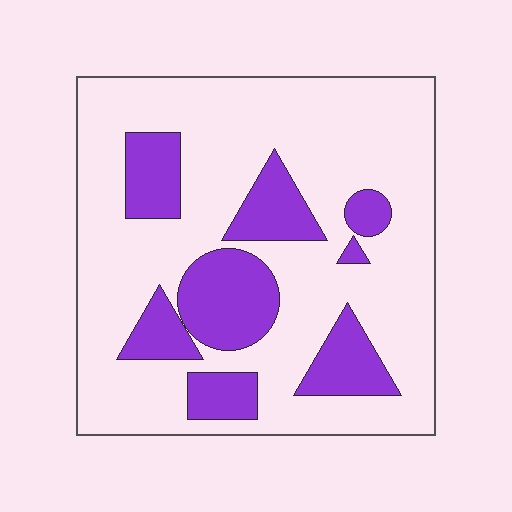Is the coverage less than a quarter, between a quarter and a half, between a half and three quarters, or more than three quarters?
Between a quarter and a half.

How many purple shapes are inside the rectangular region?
8.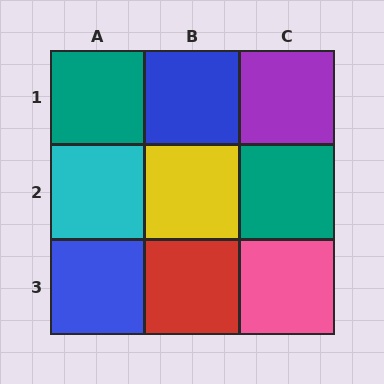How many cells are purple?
1 cell is purple.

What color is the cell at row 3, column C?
Pink.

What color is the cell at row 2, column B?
Yellow.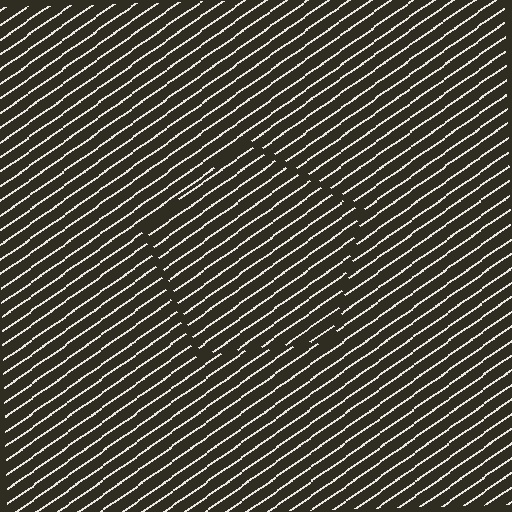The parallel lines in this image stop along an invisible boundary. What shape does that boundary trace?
An illusory pentagon. The interior of the shape contains the same grating, shifted by half a period — the contour is defined by the phase discontinuity where line-ends from the inner and outer gratings abut.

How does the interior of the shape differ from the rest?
The interior of the shape contains the same grating, shifted by half a period — the contour is defined by the phase discontinuity where line-ends from the inner and outer gratings abut.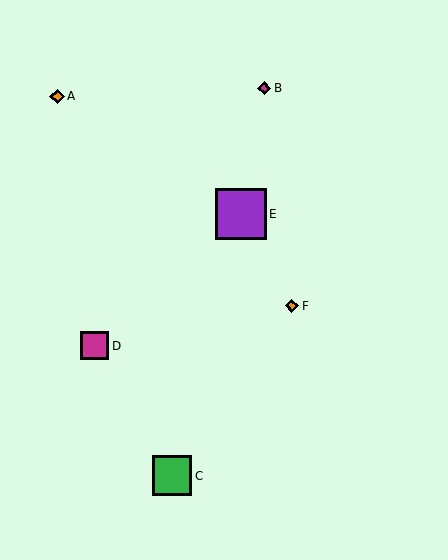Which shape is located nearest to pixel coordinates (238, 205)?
The purple square (labeled E) at (241, 214) is nearest to that location.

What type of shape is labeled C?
Shape C is a green square.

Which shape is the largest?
The purple square (labeled E) is the largest.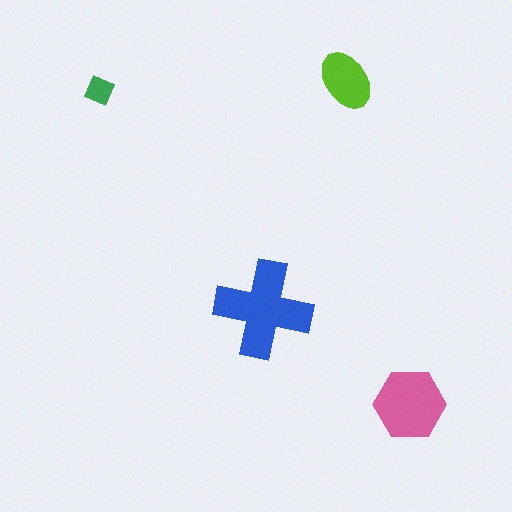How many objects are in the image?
There are 4 objects in the image.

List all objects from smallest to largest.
The green diamond, the lime ellipse, the pink hexagon, the blue cross.